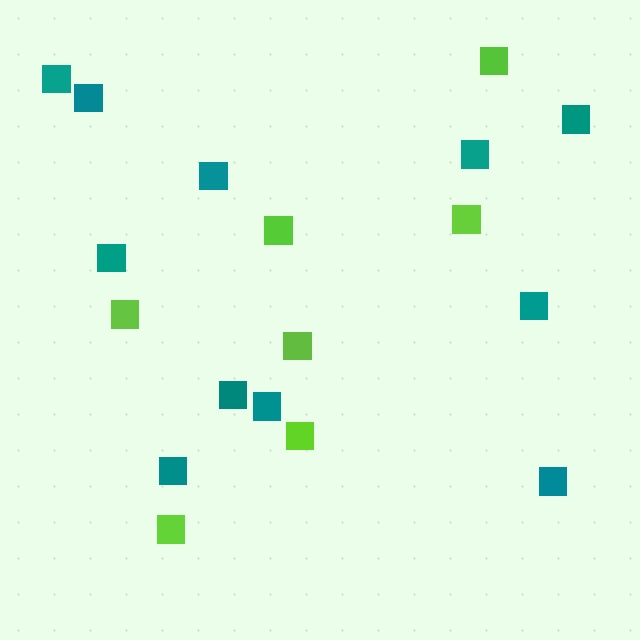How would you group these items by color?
There are 2 groups: one group of lime squares (7) and one group of teal squares (11).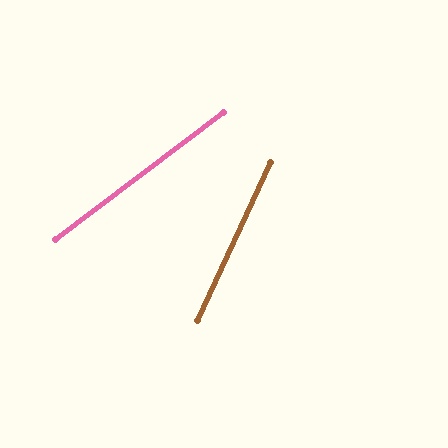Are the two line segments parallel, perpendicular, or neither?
Neither parallel nor perpendicular — they differ by about 28°.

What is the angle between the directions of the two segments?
Approximately 28 degrees.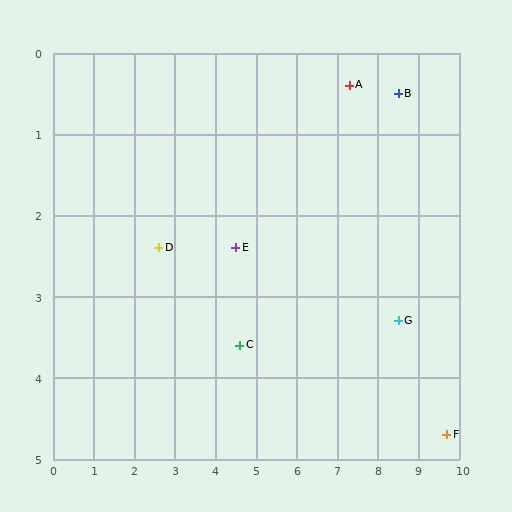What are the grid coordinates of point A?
Point A is at approximately (7.3, 0.4).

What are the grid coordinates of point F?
Point F is at approximately (9.7, 4.7).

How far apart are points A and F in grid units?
Points A and F are about 4.9 grid units apart.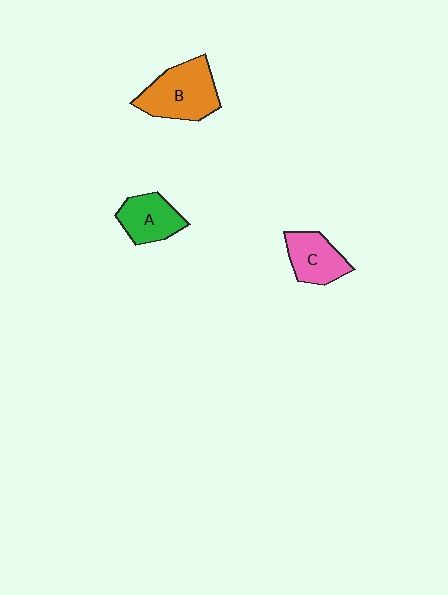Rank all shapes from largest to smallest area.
From largest to smallest: B (orange), C (pink), A (green).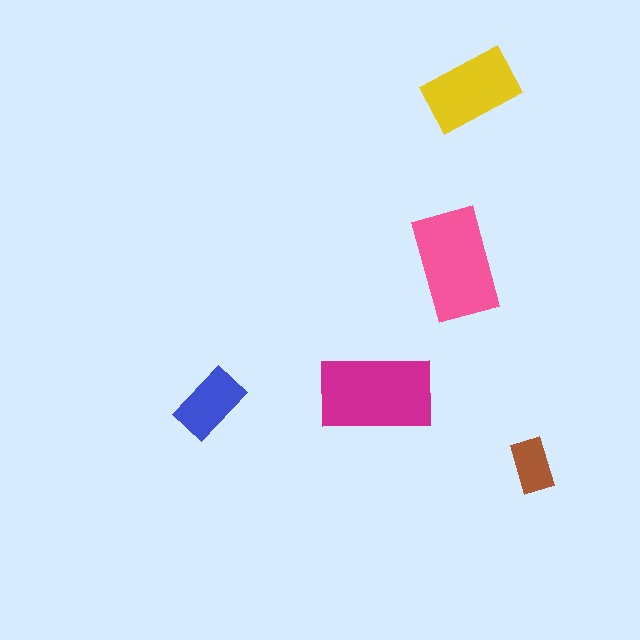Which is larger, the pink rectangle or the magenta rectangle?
The magenta one.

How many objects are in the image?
There are 5 objects in the image.